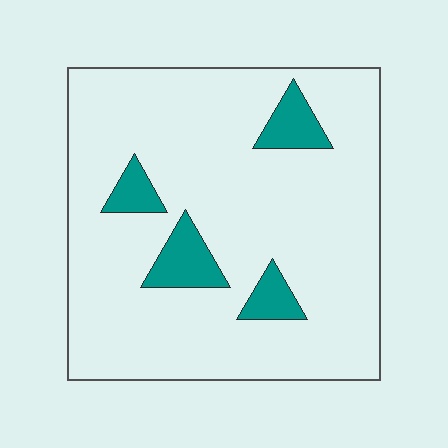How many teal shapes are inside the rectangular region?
4.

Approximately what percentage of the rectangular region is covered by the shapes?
Approximately 10%.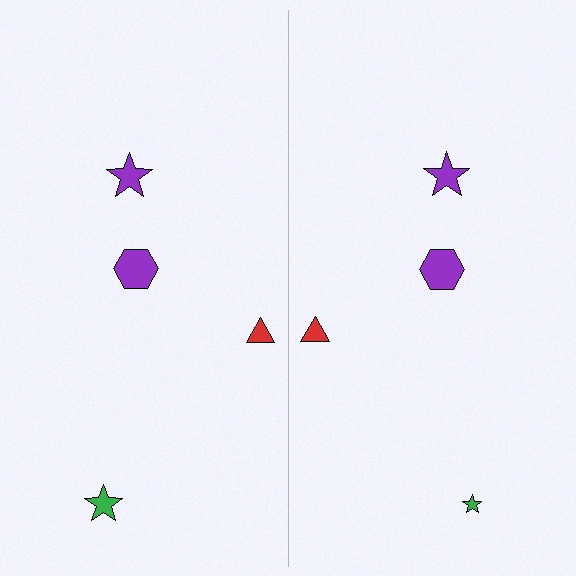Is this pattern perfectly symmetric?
No, the pattern is not perfectly symmetric. The green star on the right side has a different size than its mirror counterpart.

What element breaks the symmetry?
The green star on the right side has a different size than its mirror counterpart.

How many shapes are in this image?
There are 8 shapes in this image.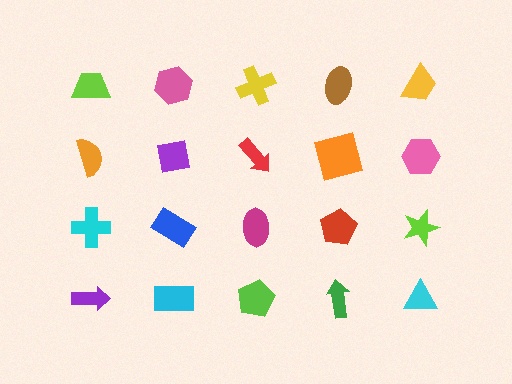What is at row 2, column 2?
A purple square.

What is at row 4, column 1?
A purple arrow.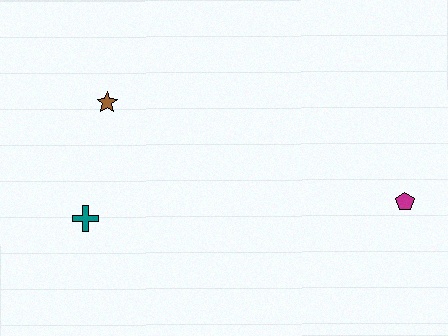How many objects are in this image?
There are 3 objects.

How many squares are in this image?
There are no squares.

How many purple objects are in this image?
There are no purple objects.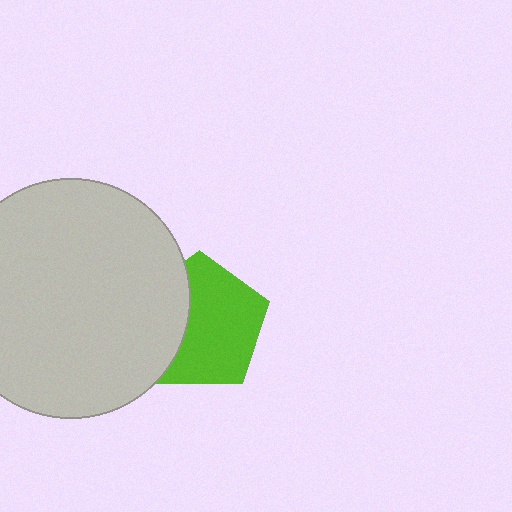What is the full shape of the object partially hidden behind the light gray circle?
The partially hidden object is a lime pentagon.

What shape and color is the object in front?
The object in front is a light gray circle.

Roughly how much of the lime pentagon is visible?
Most of it is visible (roughly 66%).